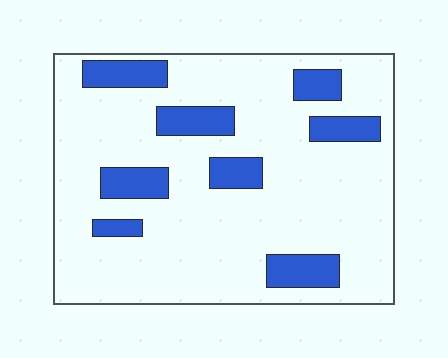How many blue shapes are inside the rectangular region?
8.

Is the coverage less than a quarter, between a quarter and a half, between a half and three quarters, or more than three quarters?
Less than a quarter.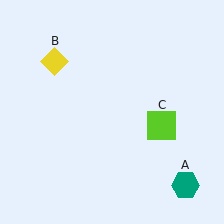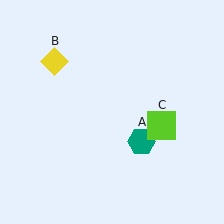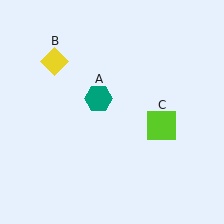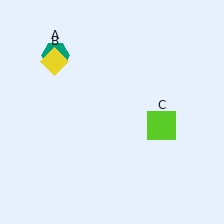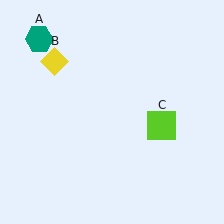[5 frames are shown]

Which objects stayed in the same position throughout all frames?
Yellow diamond (object B) and lime square (object C) remained stationary.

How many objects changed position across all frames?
1 object changed position: teal hexagon (object A).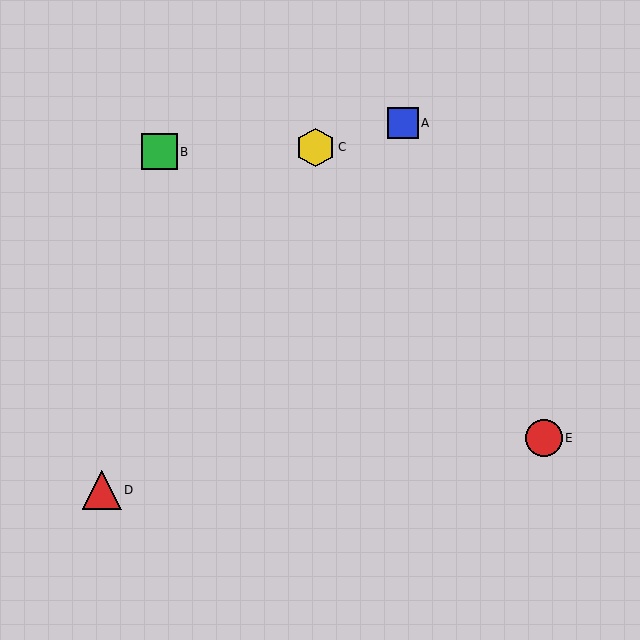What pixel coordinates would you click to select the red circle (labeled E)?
Click at (544, 438) to select the red circle E.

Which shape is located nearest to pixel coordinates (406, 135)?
The blue square (labeled A) at (403, 123) is nearest to that location.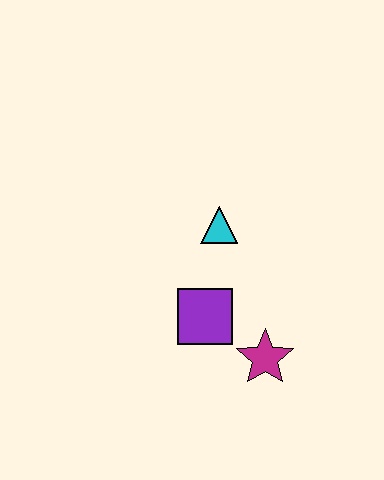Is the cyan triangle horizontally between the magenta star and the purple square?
Yes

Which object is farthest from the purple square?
The cyan triangle is farthest from the purple square.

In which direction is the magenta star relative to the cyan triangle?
The magenta star is below the cyan triangle.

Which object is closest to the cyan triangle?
The purple square is closest to the cyan triangle.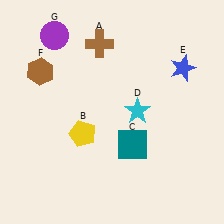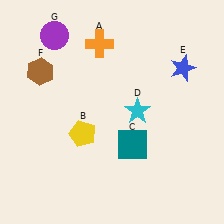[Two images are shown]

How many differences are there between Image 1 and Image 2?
There is 1 difference between the two images.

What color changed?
The cross (A) changed from brown in Image 1 to orange in Image 2.